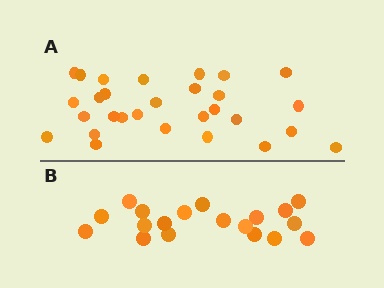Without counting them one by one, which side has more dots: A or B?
Region A (the top region) has more dots.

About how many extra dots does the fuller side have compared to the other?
Region A has roughly 10 or so more dots than region B.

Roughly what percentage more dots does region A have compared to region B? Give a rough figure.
About 55% more.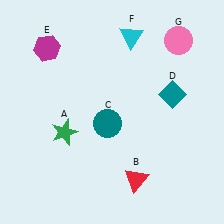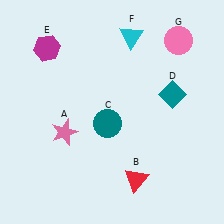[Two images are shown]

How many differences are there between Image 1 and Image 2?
There is 1 difference between the two images.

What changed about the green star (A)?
In Image 1, A is green. In Image 2, it changed to pink.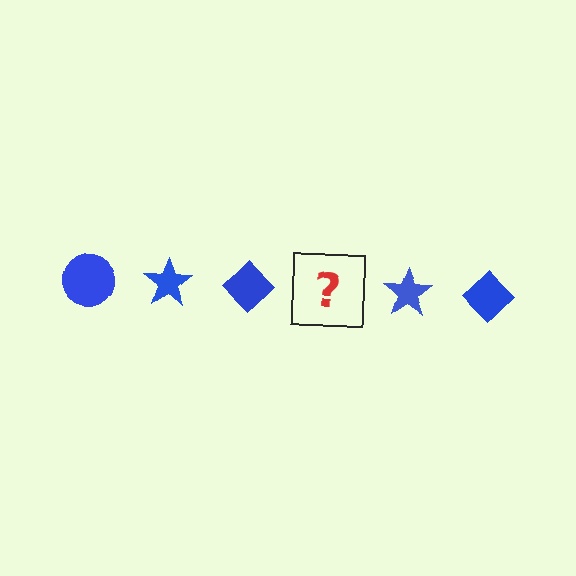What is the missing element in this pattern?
The missing element is a blue circle.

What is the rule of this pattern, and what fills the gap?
The rule is that the pattern cycles through circle, star, diamond shapes in blue. The gap should be filled with a blue circle.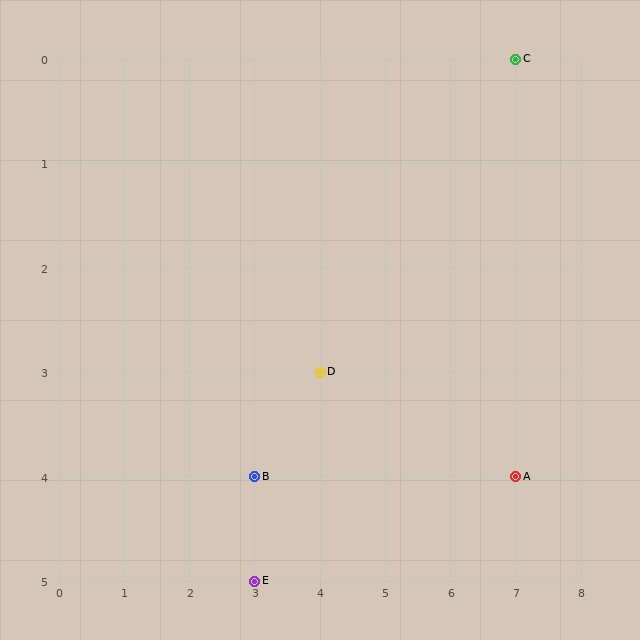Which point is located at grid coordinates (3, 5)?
Point E is at (3, 5).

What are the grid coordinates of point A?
Point A is at grid coordinates (7, 4).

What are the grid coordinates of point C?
Point C is at grid coordinates (7, 0).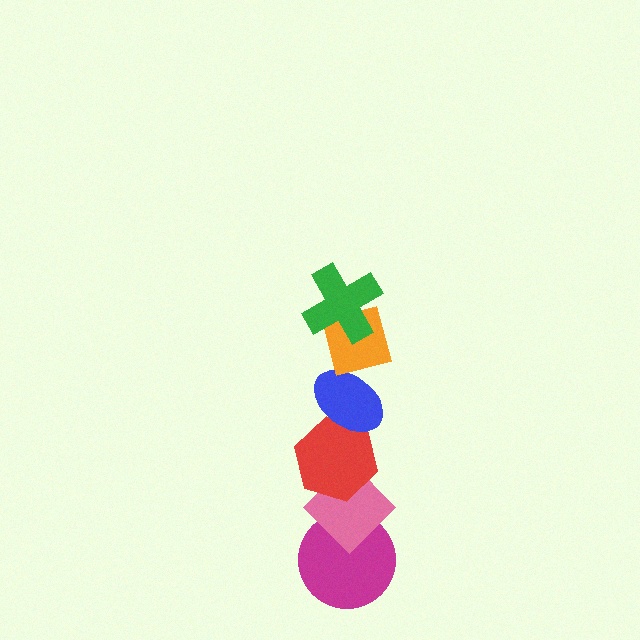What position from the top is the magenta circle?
The magenta circle is 6th from the top.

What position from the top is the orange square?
The orange square is 2nd from the top.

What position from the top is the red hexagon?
The red hexagon is 4th from the top.